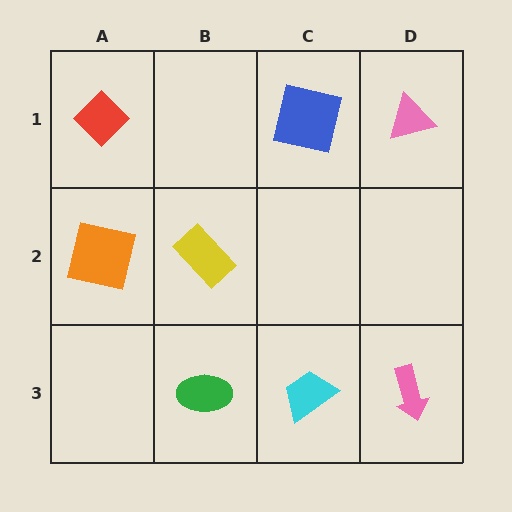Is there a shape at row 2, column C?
No, that cell is empty.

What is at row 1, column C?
A blue square.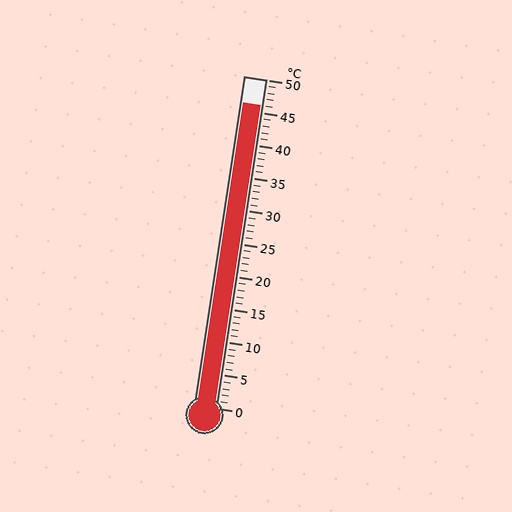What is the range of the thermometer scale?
The thermometer scale ranges from 0°C to 50°C.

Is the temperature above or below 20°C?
The temperature is above 20°C.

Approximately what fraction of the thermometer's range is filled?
The thermometer is filled to approximately 90% of its range.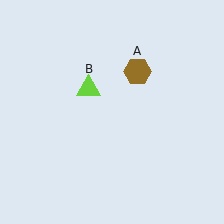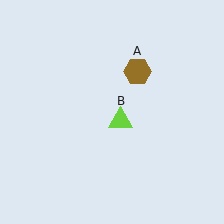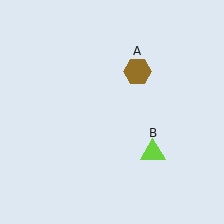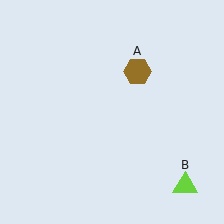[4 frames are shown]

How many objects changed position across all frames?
1 object changed position: lime triangle (object B).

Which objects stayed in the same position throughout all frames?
Brown hexagon (object A) remained stationary.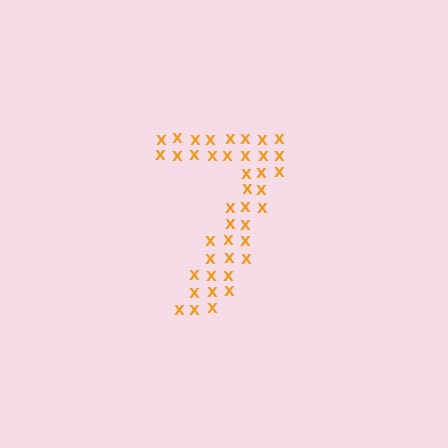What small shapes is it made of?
It is made of small letter X's.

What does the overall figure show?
The overall figure shows the digit 7.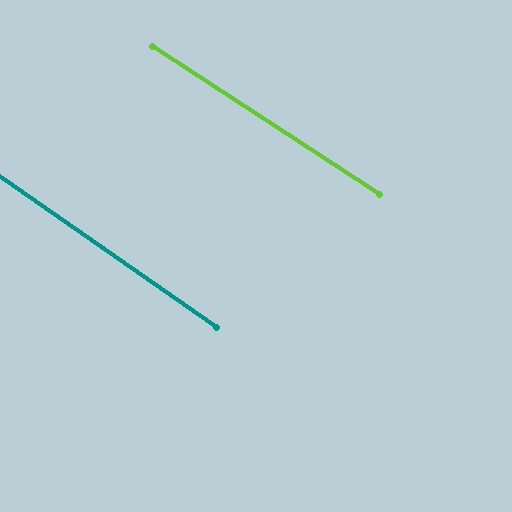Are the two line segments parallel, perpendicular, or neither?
Parallel — their directions differ by only 1.3°.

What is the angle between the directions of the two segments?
Approximately 1 degree.